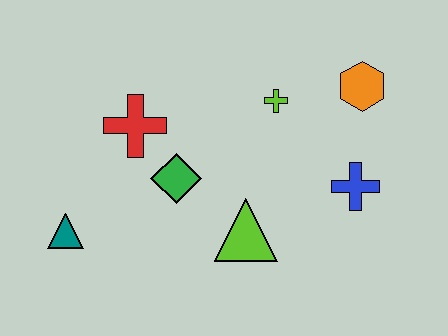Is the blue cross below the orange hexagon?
Yes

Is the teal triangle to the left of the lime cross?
Yes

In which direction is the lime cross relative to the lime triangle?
The lime cross is above the lime triangle.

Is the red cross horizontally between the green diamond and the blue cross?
No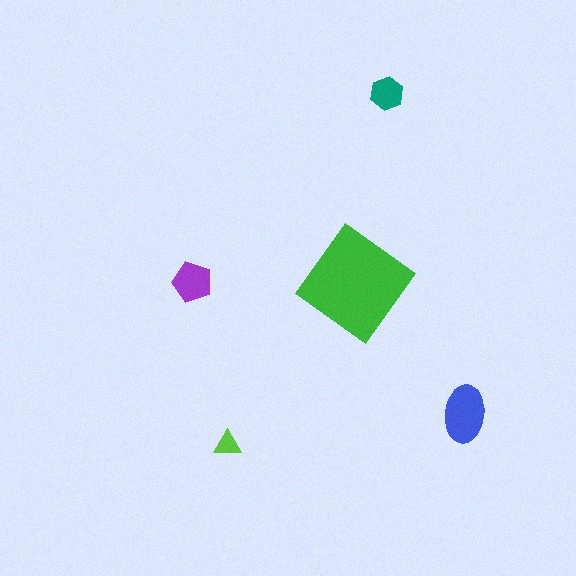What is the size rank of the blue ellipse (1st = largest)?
2nd.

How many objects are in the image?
There are 5 objects in the image.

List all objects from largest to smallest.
The green diamond, the blue ellipse, the purple pentagon, the teal hexagon, the lime triangle.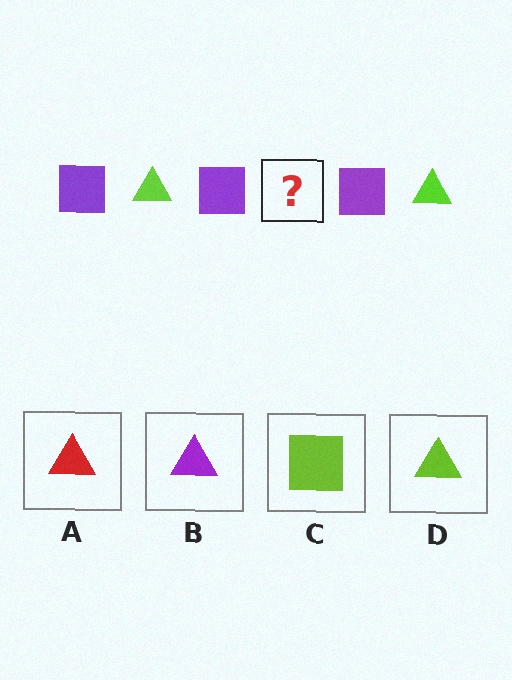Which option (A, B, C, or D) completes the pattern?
D.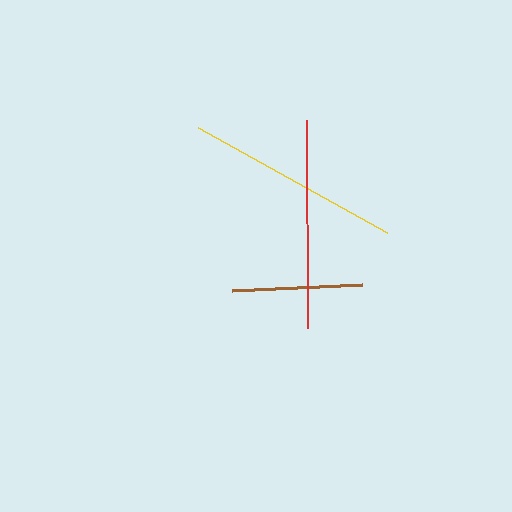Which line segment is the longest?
The yellow line is the longest at approximately 217 pixels.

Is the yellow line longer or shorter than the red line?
The yellow line is longer than the red line.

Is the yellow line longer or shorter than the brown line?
The yellow line is longer than the brown line.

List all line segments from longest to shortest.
From longest to shortest: yellow, red, brown.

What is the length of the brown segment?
The brown segment is approximately 130 pixels long.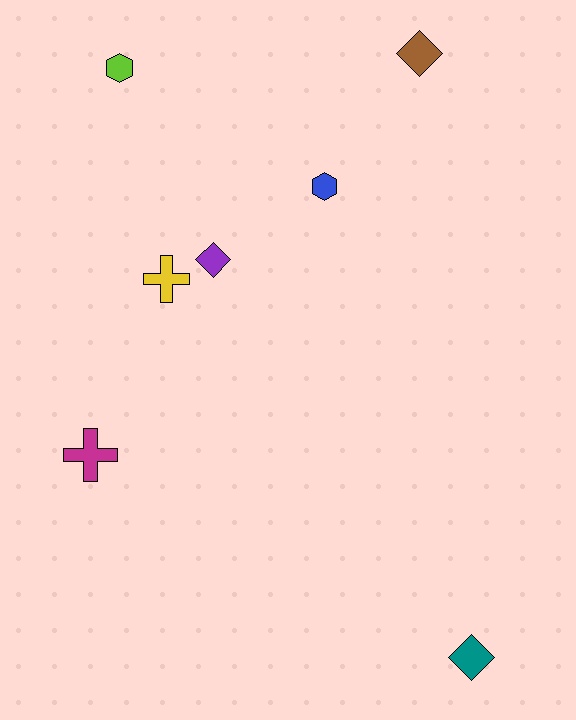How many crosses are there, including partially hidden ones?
There are 2 crosses.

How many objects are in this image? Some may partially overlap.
There are 7 objects.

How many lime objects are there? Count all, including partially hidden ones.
There is 1 lime object.